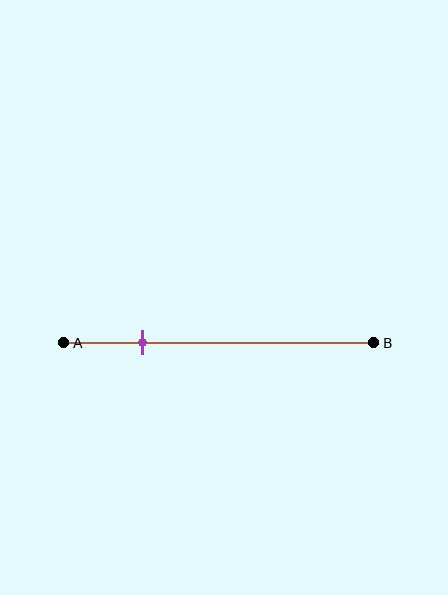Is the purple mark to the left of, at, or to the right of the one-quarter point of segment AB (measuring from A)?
The purple mark is approximately at the one-quarter point of segment AB.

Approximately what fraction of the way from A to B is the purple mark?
The purple mark is approximately 25% of the way from A to B.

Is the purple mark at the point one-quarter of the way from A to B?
Yes, the mark is approximately at the one-quarter point.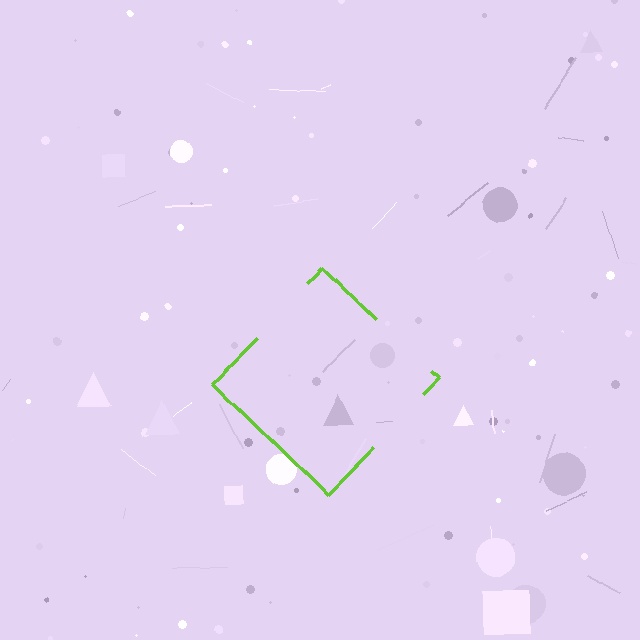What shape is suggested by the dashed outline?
The dashed outline suggests a diamond.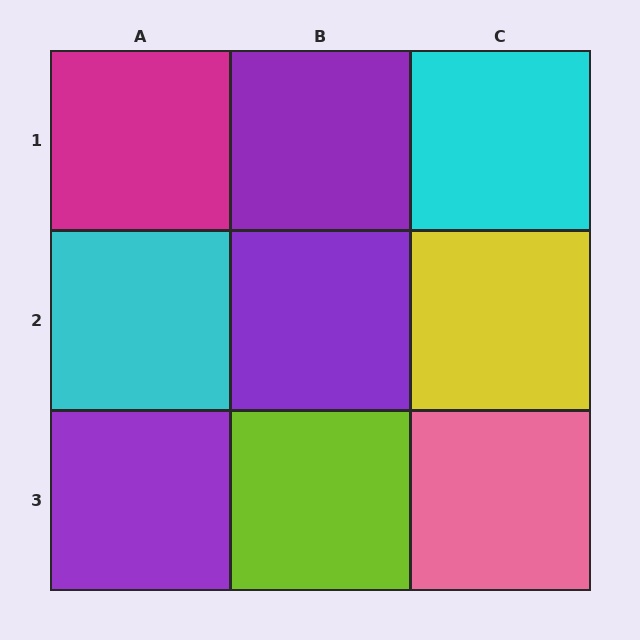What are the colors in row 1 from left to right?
Magenta, purple, cyan.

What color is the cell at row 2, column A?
Cyan.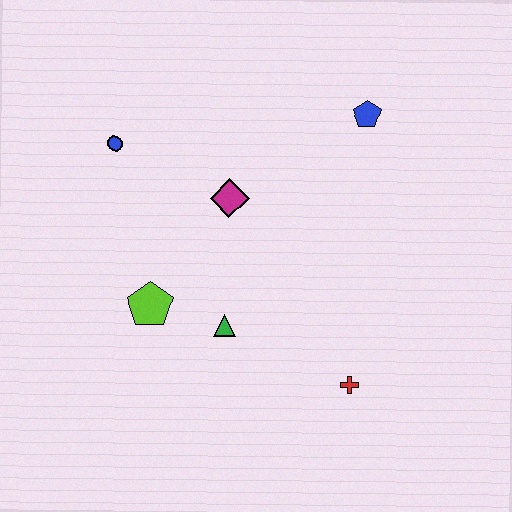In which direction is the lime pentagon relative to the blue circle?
The lime pentagon is below the blue circle.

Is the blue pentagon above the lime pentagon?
Yes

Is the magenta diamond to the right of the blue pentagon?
No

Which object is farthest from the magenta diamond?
The red cross is farthest from the magenta diamond.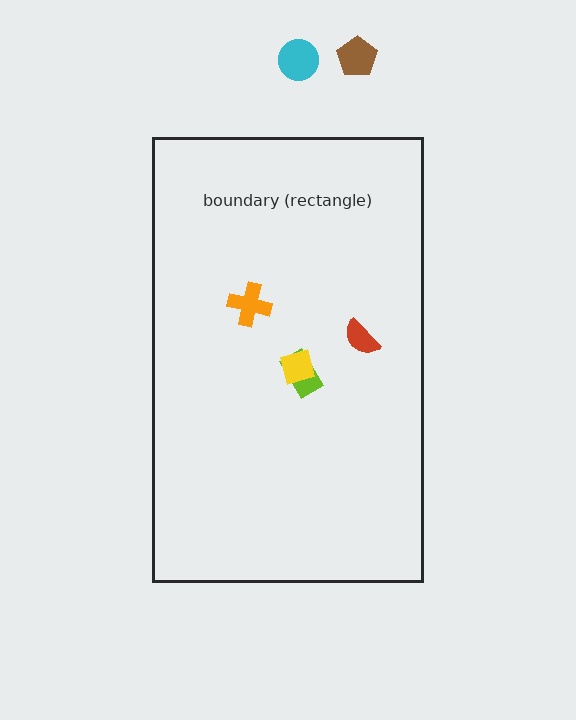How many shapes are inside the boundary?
4 inside, 2 outside.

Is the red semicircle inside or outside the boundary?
Inside.